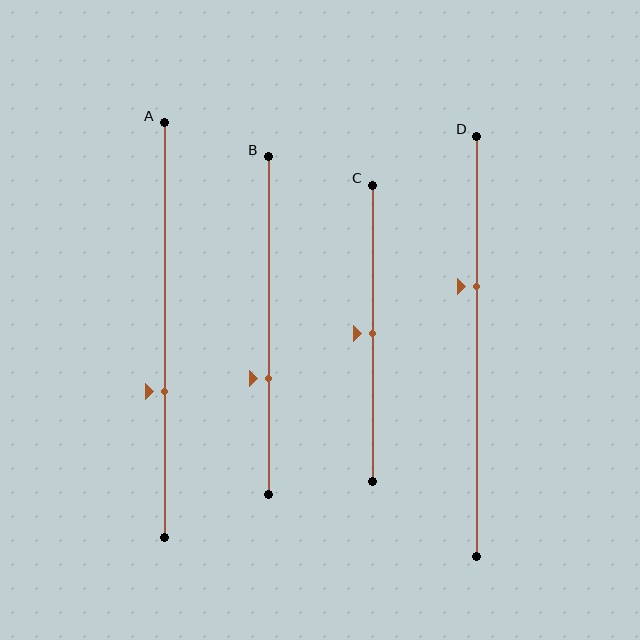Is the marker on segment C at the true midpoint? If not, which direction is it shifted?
Yes, the marker on segment C is at the true midpoint.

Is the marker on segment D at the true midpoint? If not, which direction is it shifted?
No, the marker on segment D is shifted upward by about 14% of the segment length.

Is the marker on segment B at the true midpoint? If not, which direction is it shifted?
No, the marker on segment B is shifted downward by about 16% of the segment length.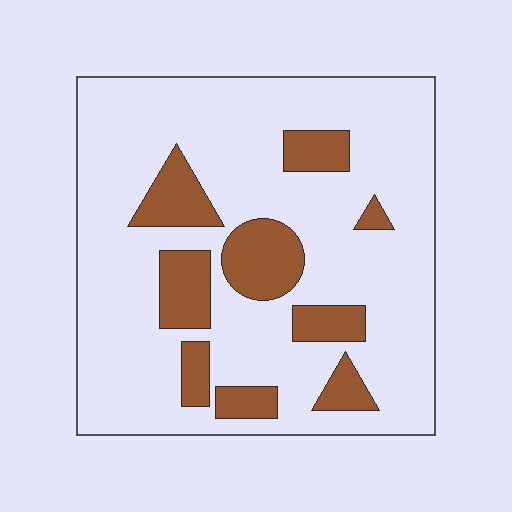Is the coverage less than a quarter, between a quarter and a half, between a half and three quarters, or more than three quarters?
Less than a quarter.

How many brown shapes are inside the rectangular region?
9.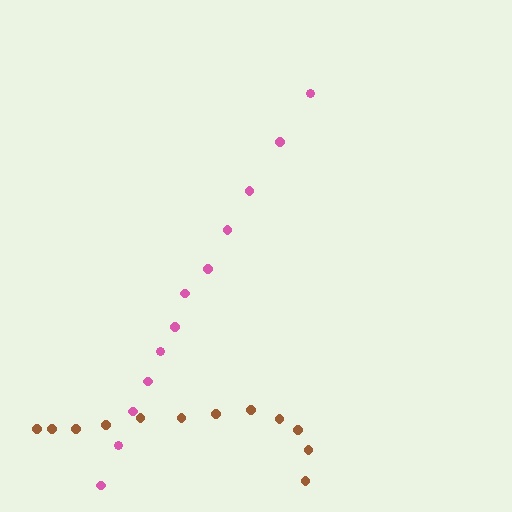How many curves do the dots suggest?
There are 2 distinct paths.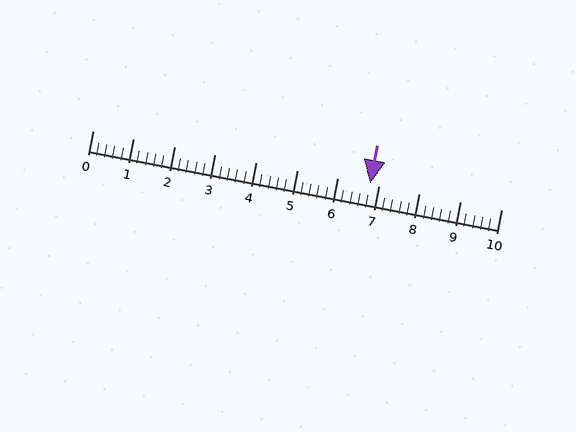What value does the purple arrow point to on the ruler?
The purple arrow points to approximately 6.8.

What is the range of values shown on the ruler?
The ruler shows values from 0 to 10.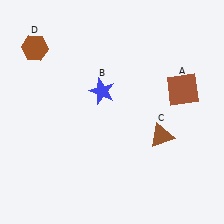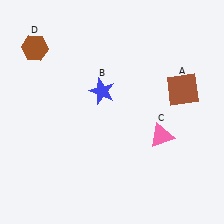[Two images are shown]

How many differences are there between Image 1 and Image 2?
There is 1 difference between the two images.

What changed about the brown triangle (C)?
In Image 1, C is brown. In Image 2, it changed to pink.